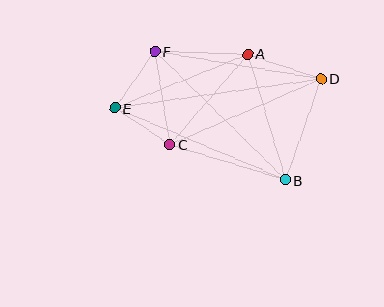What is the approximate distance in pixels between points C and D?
The distance between C and D is approximately 165 pixels.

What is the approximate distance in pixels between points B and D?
The distance between B and D is approximately 107 pixels.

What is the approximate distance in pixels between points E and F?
The distance between E and F is approximately 70 pixels.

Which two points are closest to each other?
Points C and E are closest to each other.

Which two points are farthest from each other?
Points D and E are farthest from each other.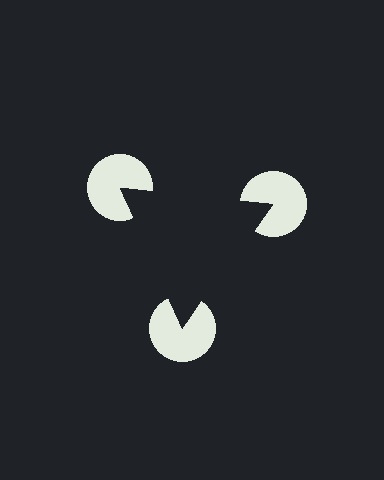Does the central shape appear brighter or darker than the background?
It typically appears slightly darker than the background, even though no actual brightness change is drawn.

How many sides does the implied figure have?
3 sides.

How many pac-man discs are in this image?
There are 3 — one at each vertex of the illusory triangle.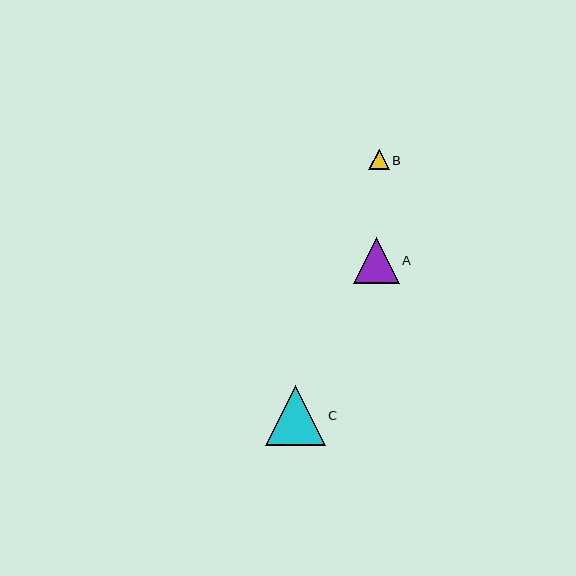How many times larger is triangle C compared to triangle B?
Triangle C is approximately 2.9 times the size of triangle B.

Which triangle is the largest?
Triangle C is the largest with a size of approximately 60 pixels.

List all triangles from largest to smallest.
From largest to smallest: C, A, B.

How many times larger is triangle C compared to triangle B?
Triangle C is approximately 2.9 times the size of triangle B.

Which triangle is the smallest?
Triangle B is the smallest with a size of approximately 20 pixels.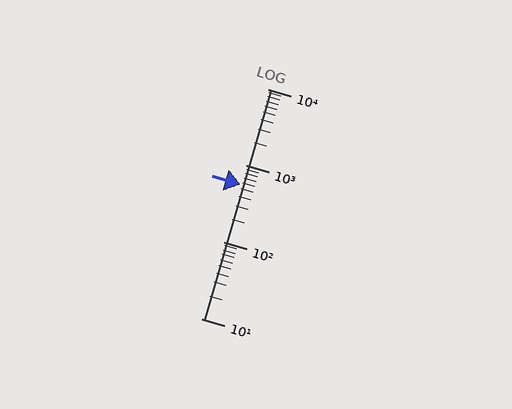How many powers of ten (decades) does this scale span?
The scale spans 3 decades, from 10 to 10000.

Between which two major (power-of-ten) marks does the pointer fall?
The pointer is between 100 and 1000.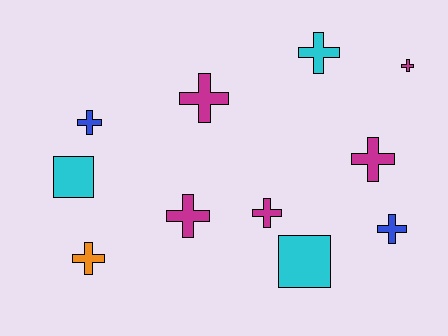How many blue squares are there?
There are no blue squares.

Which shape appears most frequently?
Cross, with 9 objects.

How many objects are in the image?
There are 11 objects.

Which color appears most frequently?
Magenta, with 5 objects.